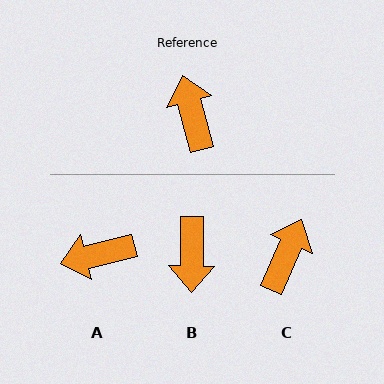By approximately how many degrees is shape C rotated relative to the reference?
Approximately 39 degrees clockwise.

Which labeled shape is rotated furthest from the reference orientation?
B, about 164 degrees away.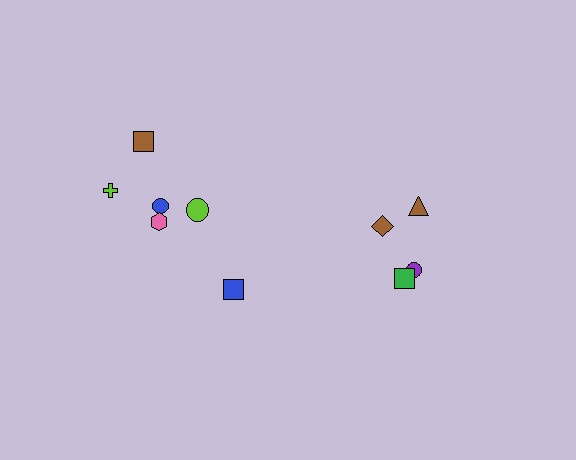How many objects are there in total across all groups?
There are 10 objects.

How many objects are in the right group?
There are 4 objects.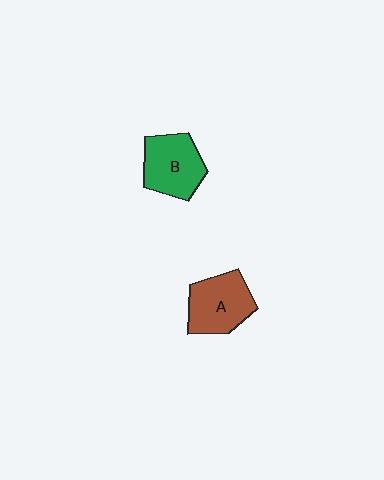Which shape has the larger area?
Shape A (brown).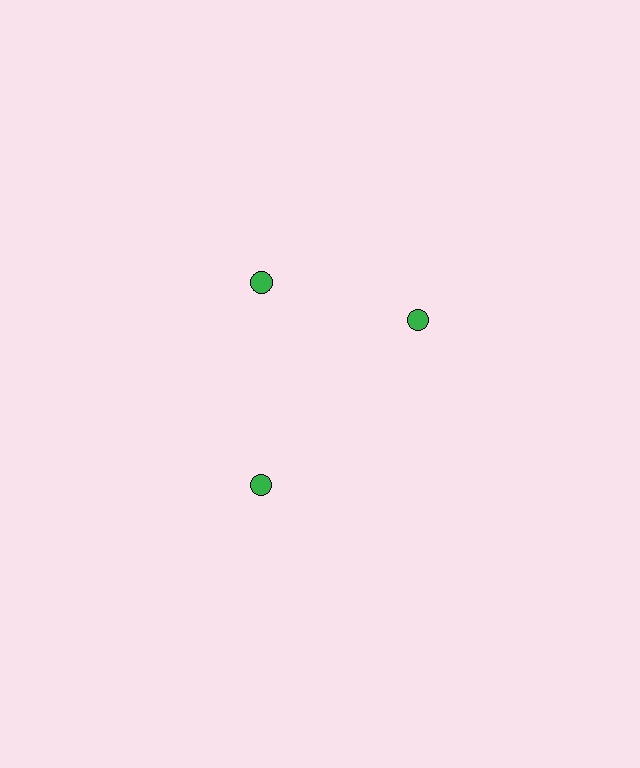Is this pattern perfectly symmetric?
No. The 3 green circles are arranged in a ring, but one element near the 3 o'clock position is rotated out of alignment along the ring, breaking the 3-fold rotational symmetry.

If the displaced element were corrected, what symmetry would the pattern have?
It would have 3-fold rotational symmetry — the pattern would map onto itself every 120 degrees.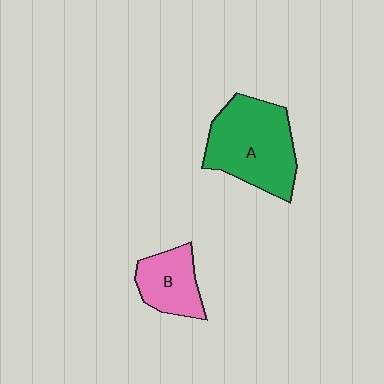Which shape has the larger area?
Shape A (green).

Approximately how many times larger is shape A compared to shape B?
Approximately 1.9 times.